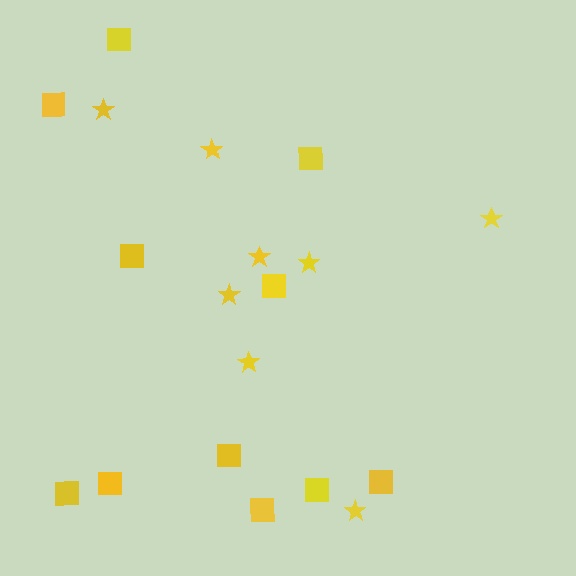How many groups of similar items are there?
There are 2 groups: one group of stars (8) and one group of squares (11).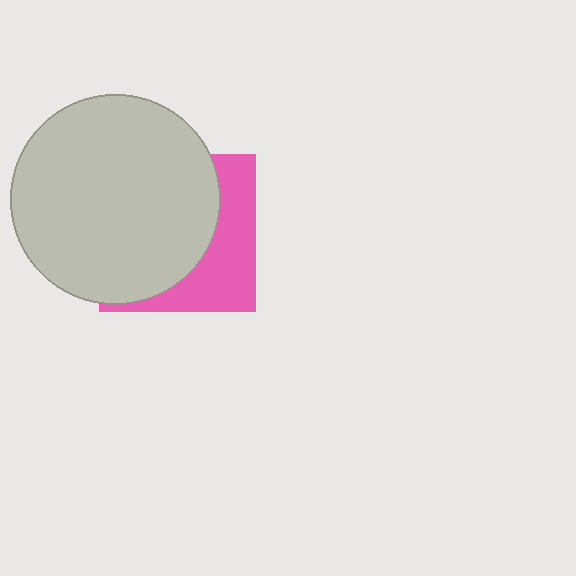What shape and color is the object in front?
The object in front is a light gray circle.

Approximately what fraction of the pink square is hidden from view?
Roughly 64% of the pink square is hidden behind the light gray circle.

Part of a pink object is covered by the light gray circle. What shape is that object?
It is a square.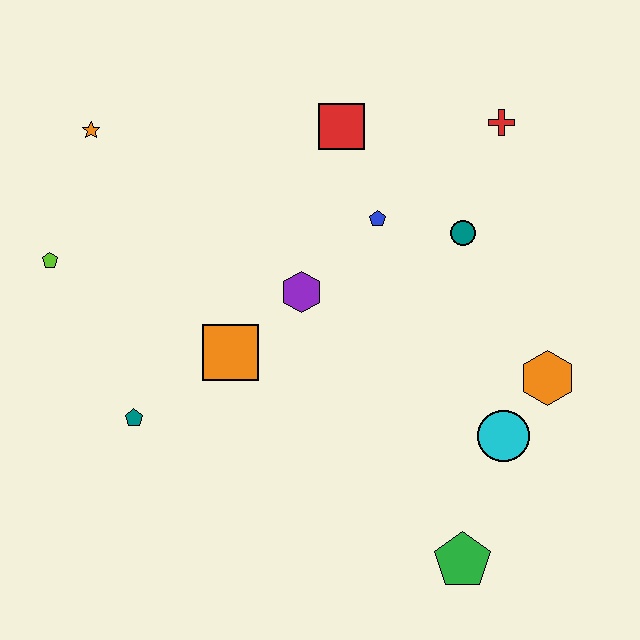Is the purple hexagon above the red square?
No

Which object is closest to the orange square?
The purple hexagon is closest to the orange square.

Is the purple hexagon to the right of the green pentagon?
No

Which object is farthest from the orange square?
The red cross is farthest from the orange square.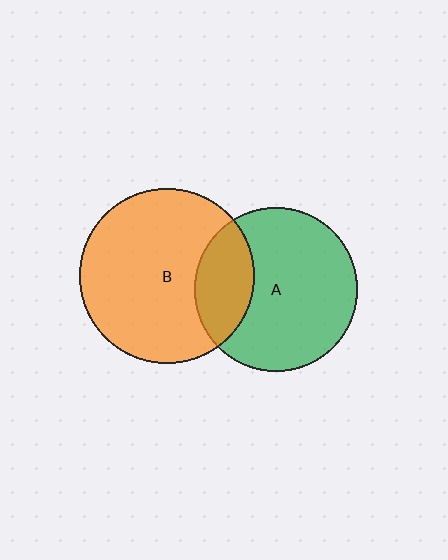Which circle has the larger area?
Circle B (orange).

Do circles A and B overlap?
Yes.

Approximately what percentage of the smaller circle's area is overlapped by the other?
Approximately 25%.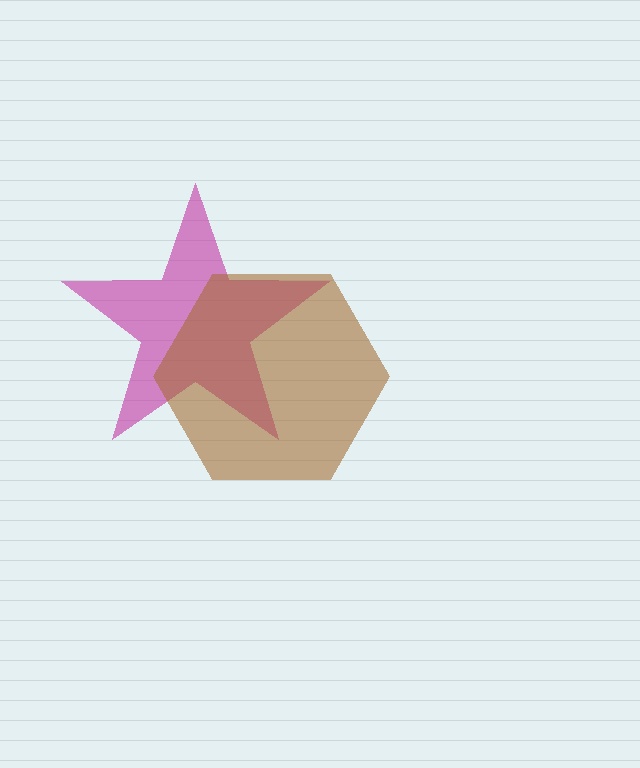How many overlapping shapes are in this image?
There are 2 overlapping shapes in the image.